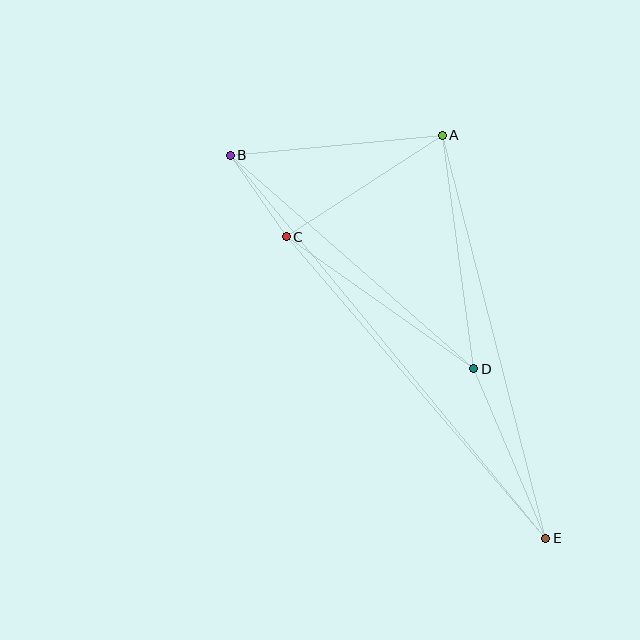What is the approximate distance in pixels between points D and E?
The distance between D and E is approximately 184 pixels.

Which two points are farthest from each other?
Points B and E are farthest from each other.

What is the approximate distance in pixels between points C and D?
The distance between C and D is approximately 229 pixels.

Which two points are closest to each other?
Points B and C are closest to each other.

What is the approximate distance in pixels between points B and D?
The distance between B and D is approximately 323 pixels.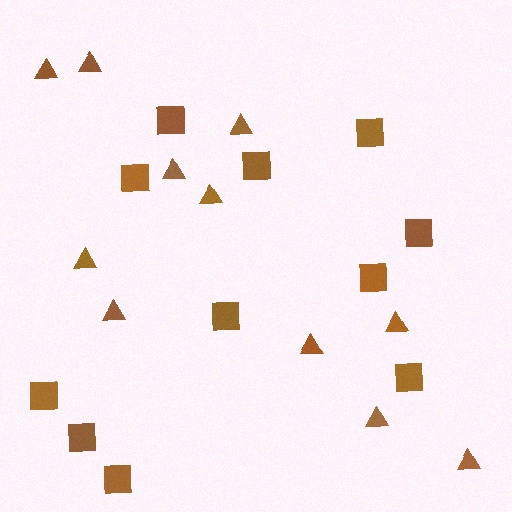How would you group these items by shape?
There are 2 groups: one group of triangles (11) and one group of squares (11).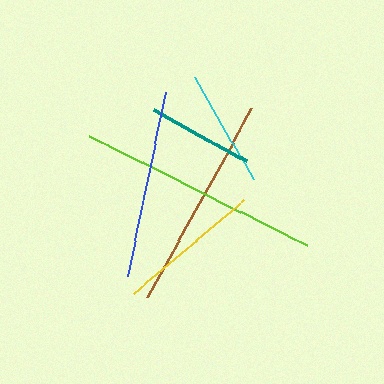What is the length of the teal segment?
The teal segment is approximately 106 pixels long.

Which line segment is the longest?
The lime line is the longest at approximately 243 pixels.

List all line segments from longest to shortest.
From longest to shortest: lime, brown, blue, yellow, cyan, teal.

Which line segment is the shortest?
The teal line is the shortest at approximately 106 pixels.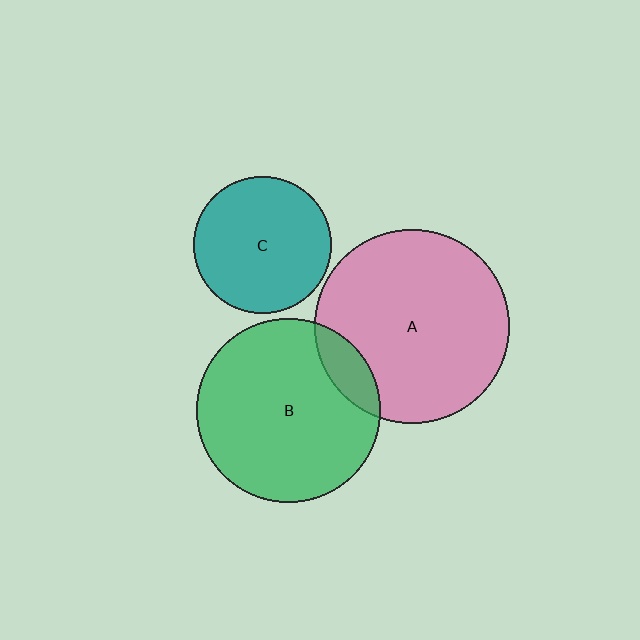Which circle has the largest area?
Circle A (pink).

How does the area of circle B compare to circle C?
Approximately 1.8 times.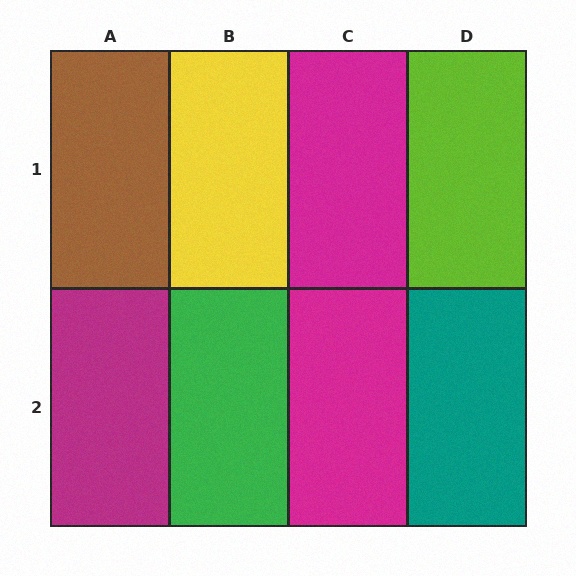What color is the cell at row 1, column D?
Lime.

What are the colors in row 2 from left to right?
Magenta, green, magenta, teal.